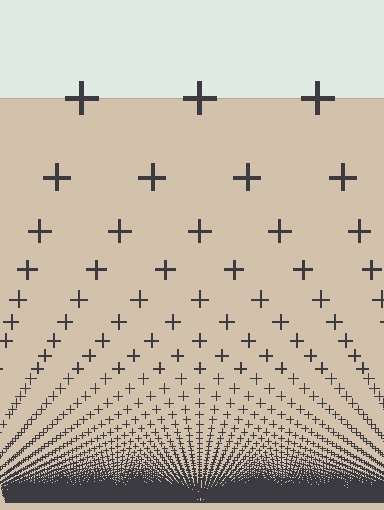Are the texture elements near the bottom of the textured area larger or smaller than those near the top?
Smaller. The gradient is inverted — elements near the bottom are smaller and denser.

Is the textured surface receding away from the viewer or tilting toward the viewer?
The surface appears to tilt toward the viewer. Texture elements get larger and sparser toward the top.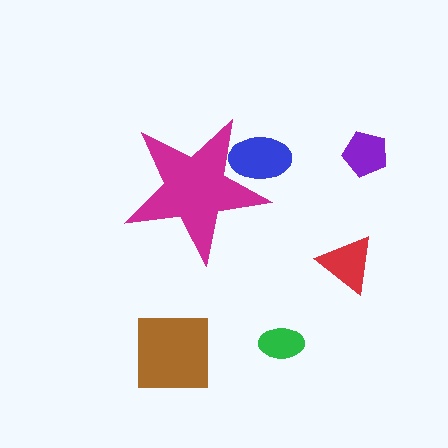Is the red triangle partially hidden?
No, the red triangle is fully visible.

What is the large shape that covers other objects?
A magenta star.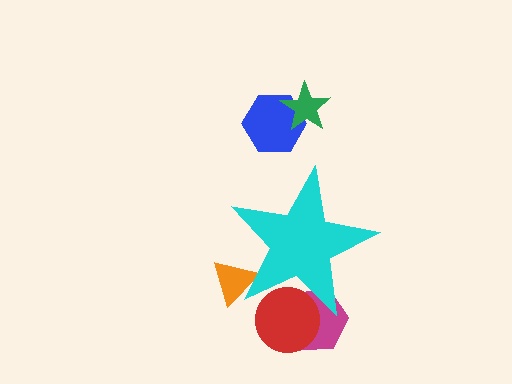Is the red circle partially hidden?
Yes, the red circle is partially hidden behind the cyan star.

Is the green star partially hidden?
No, the green star is fully visible.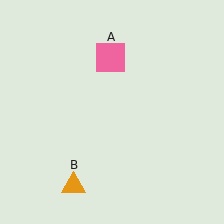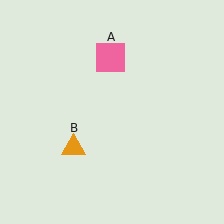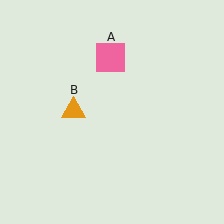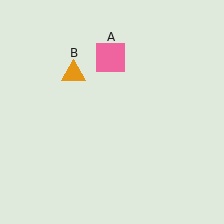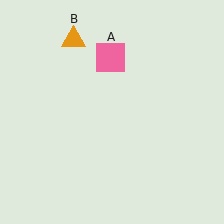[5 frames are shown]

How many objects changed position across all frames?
1 object changed position: orange triangle (object B).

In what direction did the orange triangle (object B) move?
The orange triangle (object B) moved up.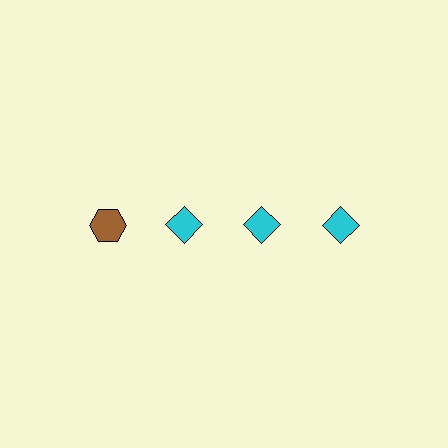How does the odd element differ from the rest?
It differs in both color (brown instead of cyan) and shape (hexagon instead of diamond).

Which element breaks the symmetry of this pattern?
The brown hexagon in the top row, leftmost column breaks the symmetry. All other shapes are cyan diamonds.